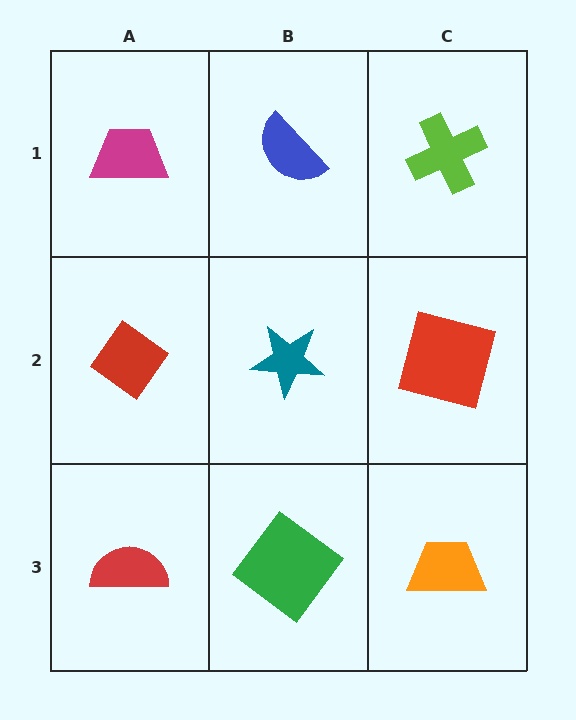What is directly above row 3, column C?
A red square.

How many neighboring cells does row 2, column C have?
3.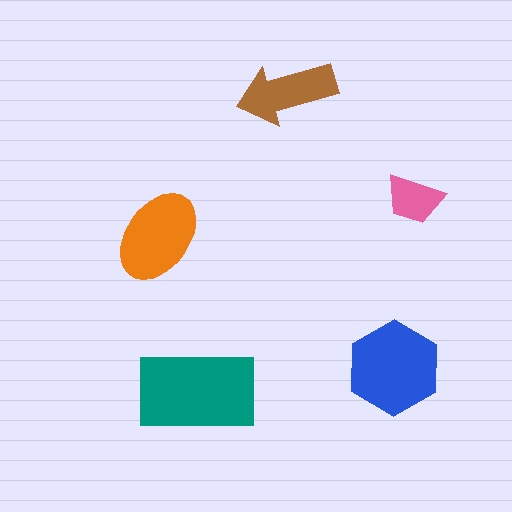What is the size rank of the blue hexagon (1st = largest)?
2nd.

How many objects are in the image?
There are 5 objects in the image.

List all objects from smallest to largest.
The pink trapezoid, the brown arrow, the orange ellipse, the blue hexagon, the teal rectangle.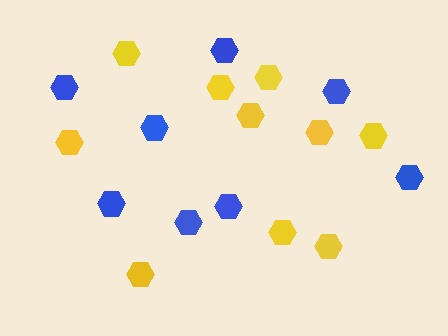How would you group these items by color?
There are 2 groups: one group of yellow hexagons (10) and one group of blue hexagons (8).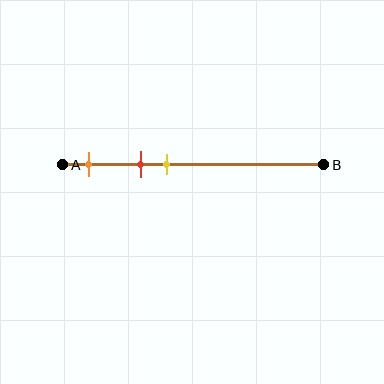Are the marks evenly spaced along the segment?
Yes, the marks are approximately evenly spaced.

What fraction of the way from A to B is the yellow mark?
The yellow mark is approximately 40% (0.4) of the way from A to B.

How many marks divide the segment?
There are 3 marks dividing the segment.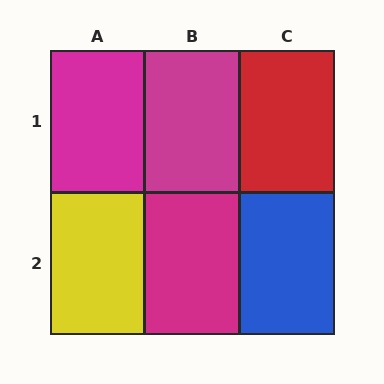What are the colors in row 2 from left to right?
Yellow, magenta, blue.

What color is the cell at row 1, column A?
Magenta.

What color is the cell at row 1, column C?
Red.